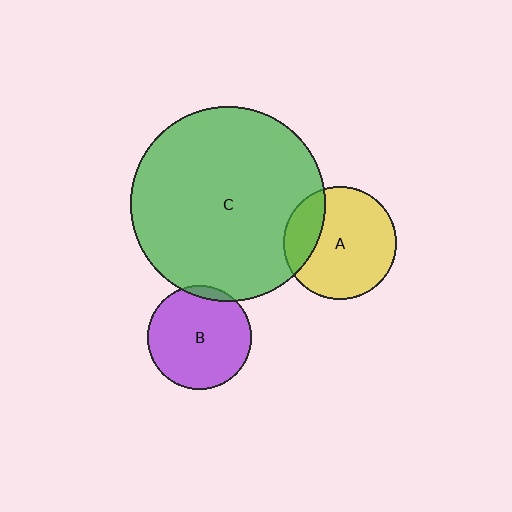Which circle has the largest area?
Circle C (green).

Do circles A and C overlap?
Yes.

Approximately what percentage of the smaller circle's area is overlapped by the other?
Approximately 25%.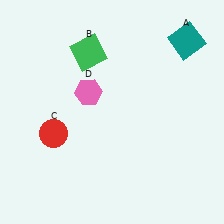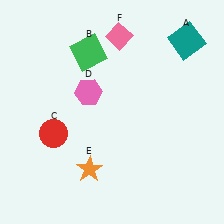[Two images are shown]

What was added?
An orange star (E), a pink diamond (F) were added in Image 2.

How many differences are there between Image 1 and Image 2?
There are 2 differences between the two images.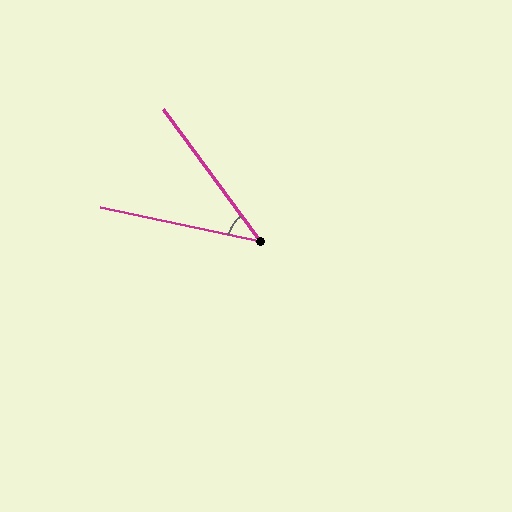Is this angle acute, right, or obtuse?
It is acute.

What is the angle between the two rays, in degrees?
Approximately 42 degrees.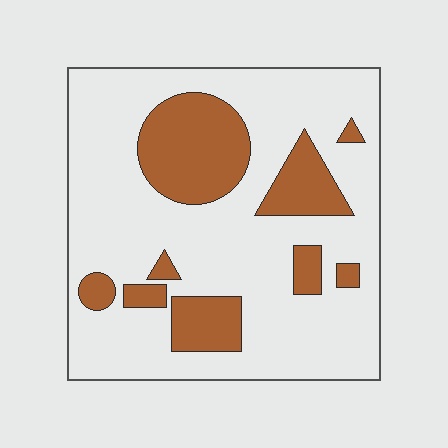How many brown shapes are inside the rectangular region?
9.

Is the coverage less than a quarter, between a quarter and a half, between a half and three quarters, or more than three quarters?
Less than a quarter.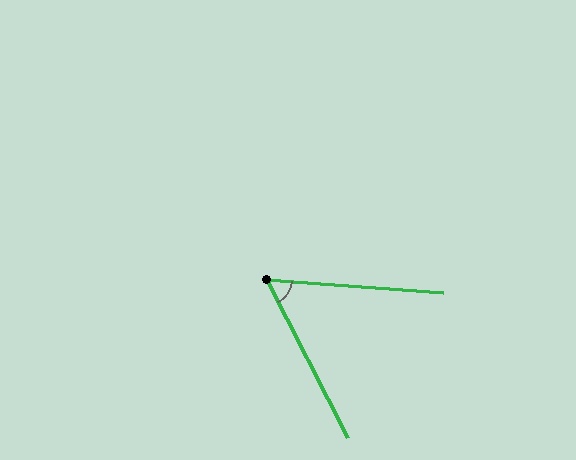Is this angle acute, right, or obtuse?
It is acute.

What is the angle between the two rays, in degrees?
Approximately 59 degrees.